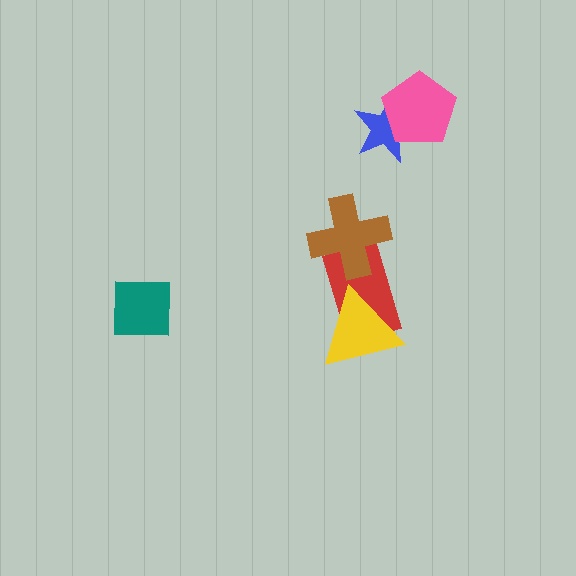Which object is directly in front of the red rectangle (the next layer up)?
The yellow triangle is directly in front of the red rectangle.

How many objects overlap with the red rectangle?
2 objects overlap with the red rectangle.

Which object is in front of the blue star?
The pink pentagon is in front of the blue star.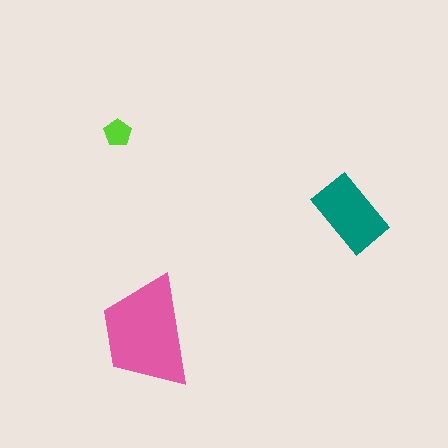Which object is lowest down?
The pink trapezoid is bottommost.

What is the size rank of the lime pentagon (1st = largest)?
3rd.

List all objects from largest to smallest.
The pink trapezoid, the teal rectangle, the lime pentagon.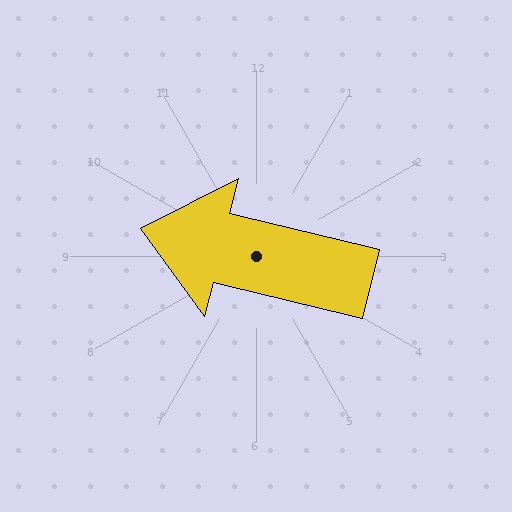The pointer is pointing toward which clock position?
Roughly 9 o'clock.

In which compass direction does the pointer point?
West.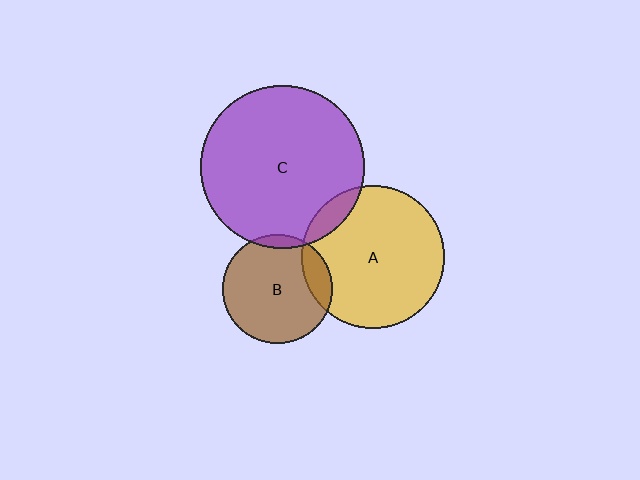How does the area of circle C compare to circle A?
Approximately 1.3 times.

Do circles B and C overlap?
Yes.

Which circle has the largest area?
Circle C (purple).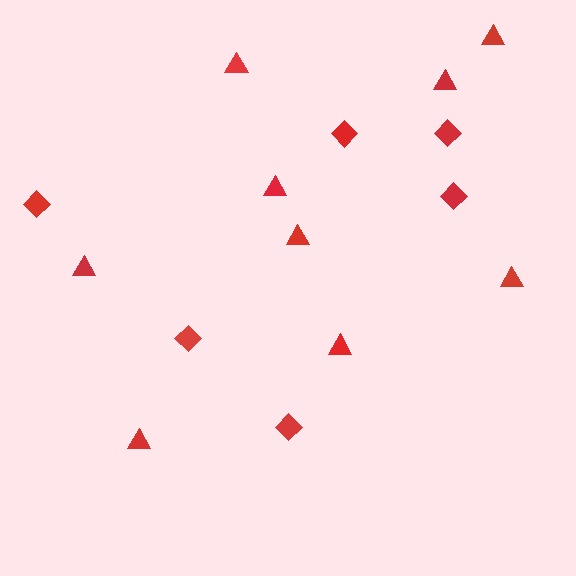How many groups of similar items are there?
There are 2 groups: one group of diamonds (6) and one group of triangles (9).